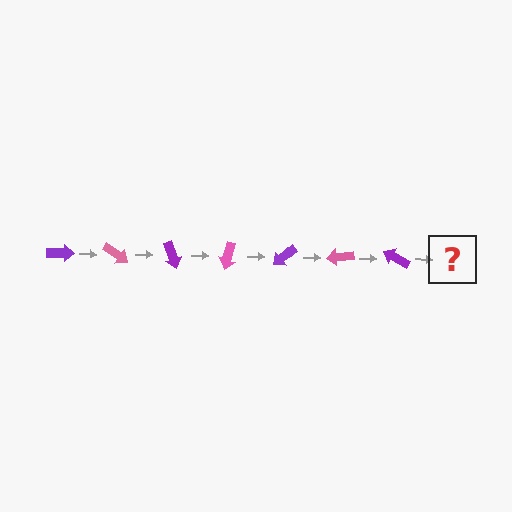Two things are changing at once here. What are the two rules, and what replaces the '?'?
The two rules are that it rotates 35 degrees each step and the color cycles through purple and pink. The '?' should be a pink arrow, rotated 245 degrees from the start.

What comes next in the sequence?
The next element should be a pink arrow, rotated 245 degrees from the start.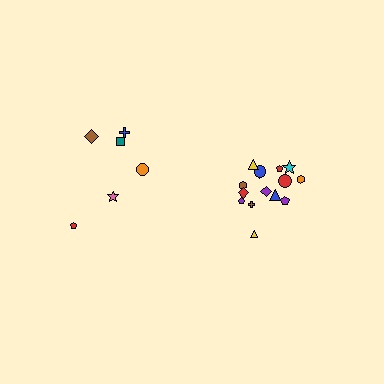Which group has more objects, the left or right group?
The right group.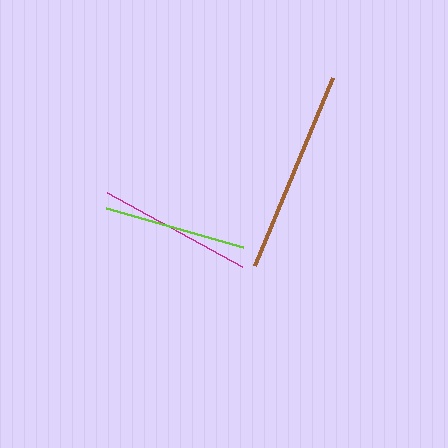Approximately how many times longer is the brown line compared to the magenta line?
The brown line is approximately 1.3 times the length of the magenta line.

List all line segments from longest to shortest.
From longest to shortest: brown, magenta, lime.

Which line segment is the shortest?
The lime line is the shortest at approximately 143 pixels.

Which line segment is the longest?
The brown line is the longest at approximately 204 pixels.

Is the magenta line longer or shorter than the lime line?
The magenta line is longer than the lime line.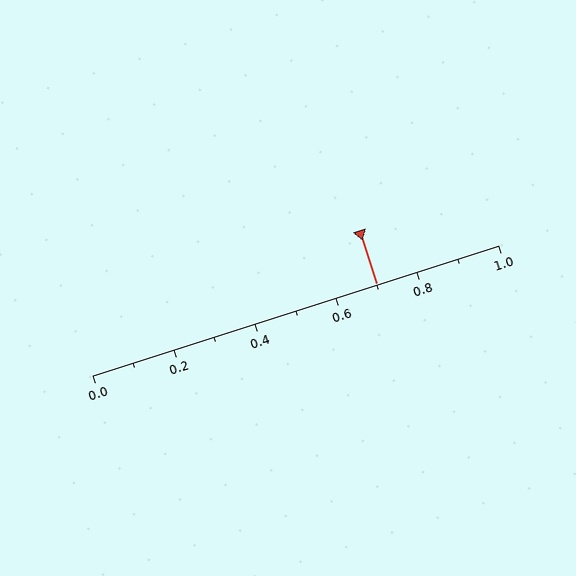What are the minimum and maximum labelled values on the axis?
The axis runs from 0.0 to 1.0.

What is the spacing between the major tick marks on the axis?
The major ticks are spaced 0.2 apart.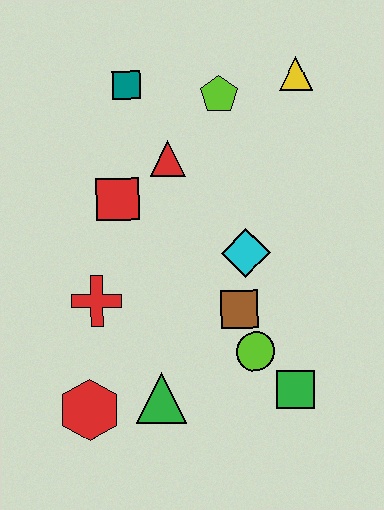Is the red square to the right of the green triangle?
No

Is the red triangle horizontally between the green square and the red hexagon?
Yes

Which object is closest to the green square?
The lime circle is closest to the green square.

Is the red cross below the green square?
No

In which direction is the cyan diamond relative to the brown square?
The cyan diamond is above the brown square.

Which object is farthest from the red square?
The green square is farthest from the red square.